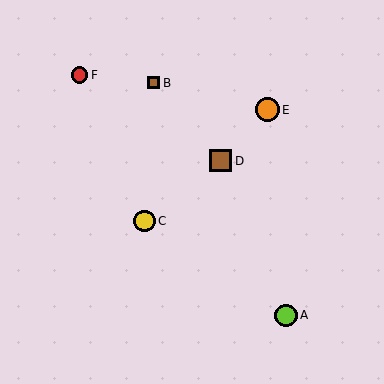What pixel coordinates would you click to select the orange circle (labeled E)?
Click at (267, 110) to select the orange circle E.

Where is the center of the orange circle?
The center of the orange circle is at (267, 110).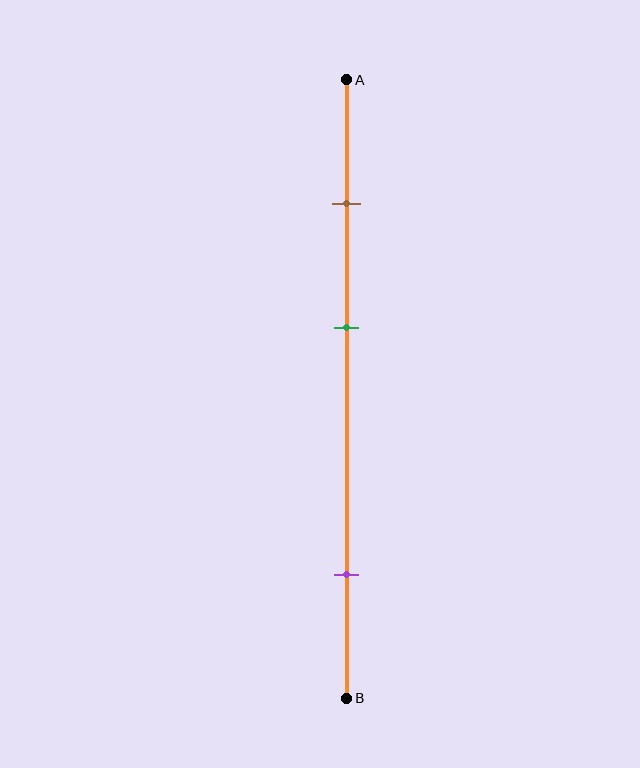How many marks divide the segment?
There are 3 marks dividing the segment.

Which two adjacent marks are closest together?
The brown and green marks are the closest adjacent pair.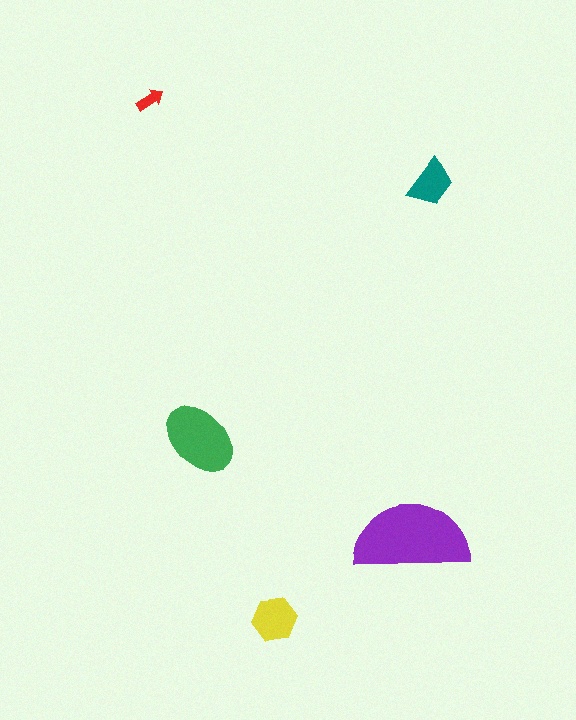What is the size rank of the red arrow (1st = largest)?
5th.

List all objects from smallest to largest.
The red arrow, the teal trapezoid, the yellow hexagon, the green ellipse, the purple semicircle.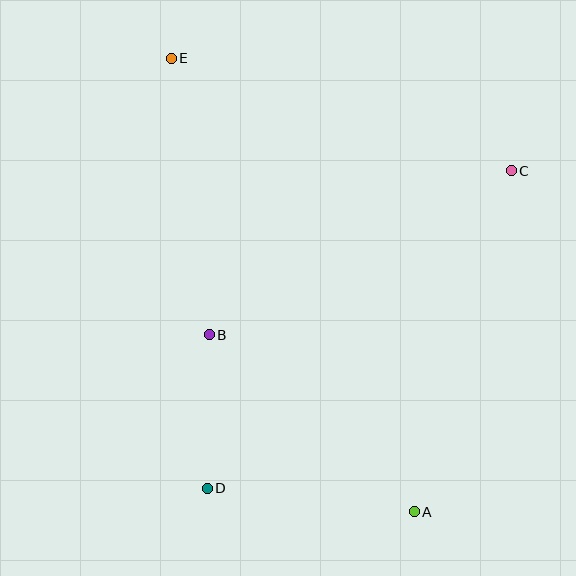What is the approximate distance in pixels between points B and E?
The distance between B and E is approximately 279 pixels.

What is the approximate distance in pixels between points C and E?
The distance between C and E is approximately 358 pixels.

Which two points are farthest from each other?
Points A and E are farthest from each other.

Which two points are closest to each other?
Points B and D are closest to each other.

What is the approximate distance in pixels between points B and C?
The distance between B and C is approximately 344 pixels.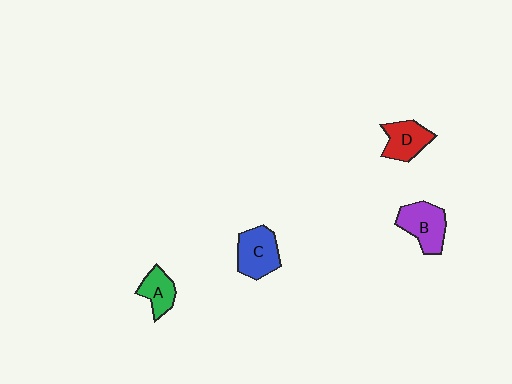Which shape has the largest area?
Shape B (purple).